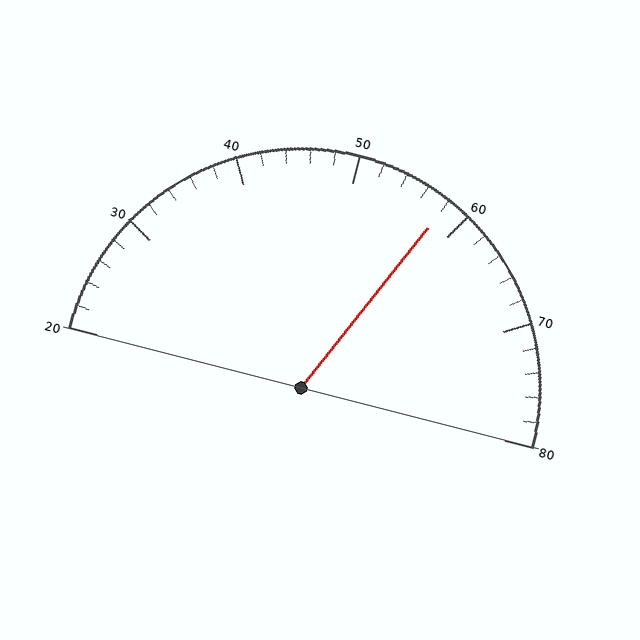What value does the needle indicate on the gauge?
The needle indicates approximately 58.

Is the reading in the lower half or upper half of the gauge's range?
The reading is in the upper half of the range (20 to 80).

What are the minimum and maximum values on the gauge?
The gauge ranges from 20 to 80.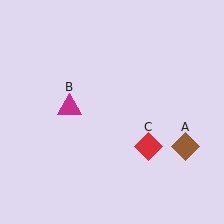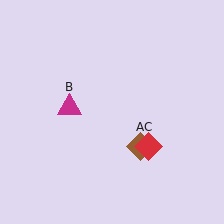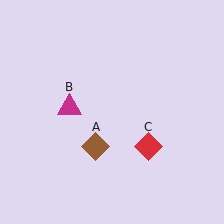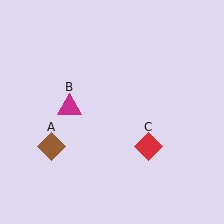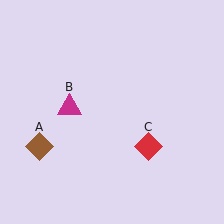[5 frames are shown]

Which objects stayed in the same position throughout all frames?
Magenta triangle (object B) and red diamond (object C) remained stationary.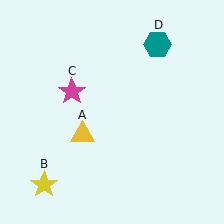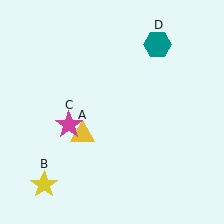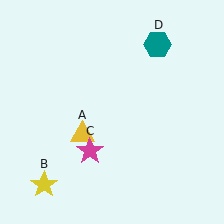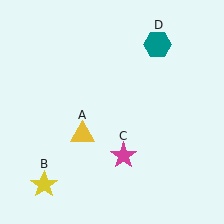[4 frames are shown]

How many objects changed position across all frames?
1 object changed position: magenta star (object C).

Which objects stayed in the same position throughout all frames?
Yellow triangle (object A) and yellow star (object B) and teal hexagon (object D) remained stationary.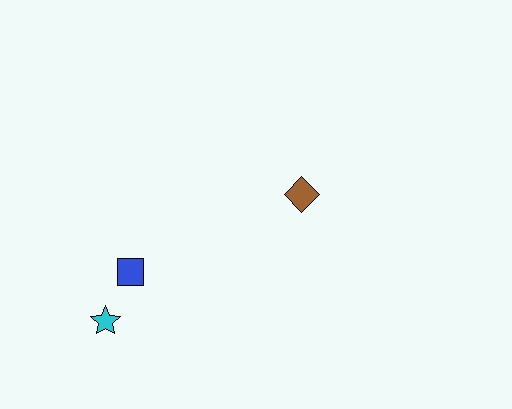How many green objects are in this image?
There are no green objects.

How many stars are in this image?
There is 1 star.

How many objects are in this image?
There are 3 objects.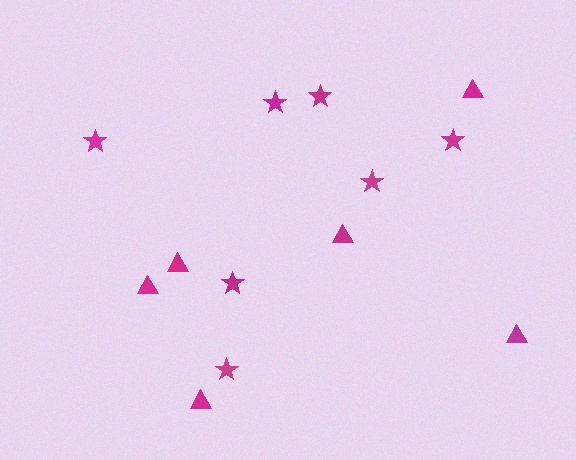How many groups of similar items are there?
There are 2 groups: one group of triangles (6) and one group of stars (7).